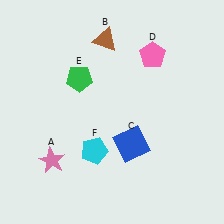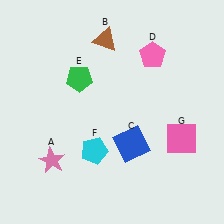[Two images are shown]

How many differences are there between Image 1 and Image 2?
There is 1 difference between the two images.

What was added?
A pink square (G) was added in Image 2.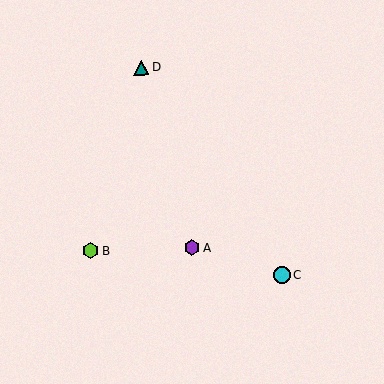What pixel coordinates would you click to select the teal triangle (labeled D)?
Click at (141, 67) to select the teal triangle D.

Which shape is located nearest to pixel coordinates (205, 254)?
The purple hexagon (labeled A) at (192, 248) is nearest to that location.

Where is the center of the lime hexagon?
The center of the lime hexagon is at (90, 251).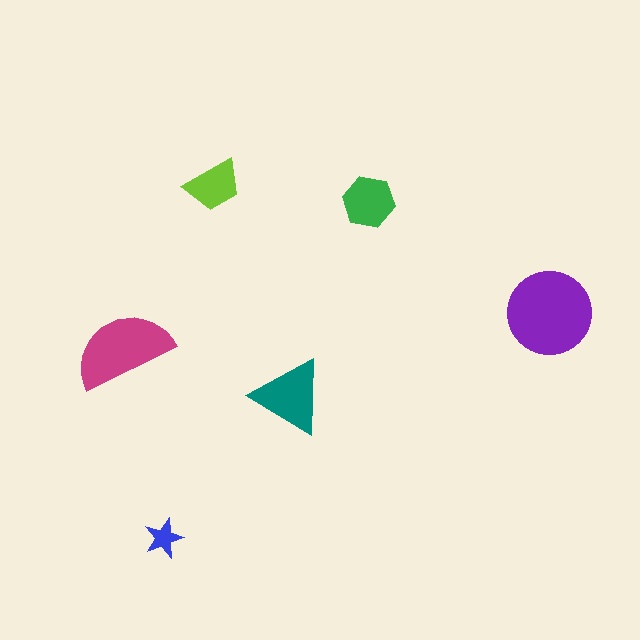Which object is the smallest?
The blue star.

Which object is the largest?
The purple circle.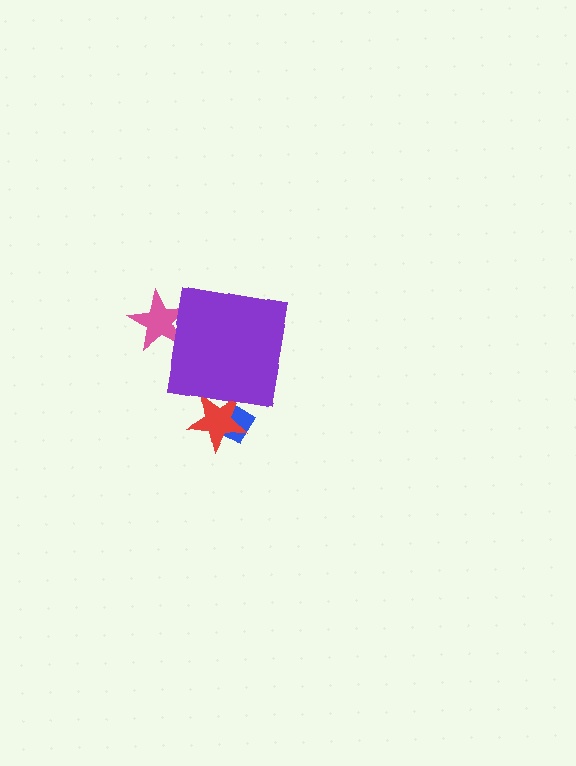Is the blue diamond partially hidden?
Yes, the blue diamond is partially hidden behind the purple square.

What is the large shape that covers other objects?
A purple square.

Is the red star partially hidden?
Yes, the red star is partially hidden behind the purple square.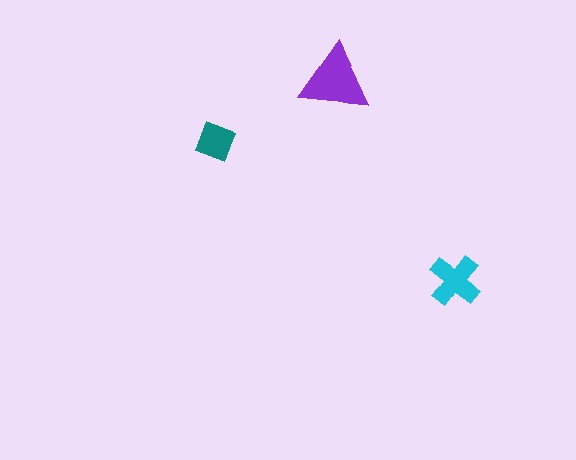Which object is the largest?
The purple triangle.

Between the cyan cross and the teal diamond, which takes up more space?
The cyan cross.